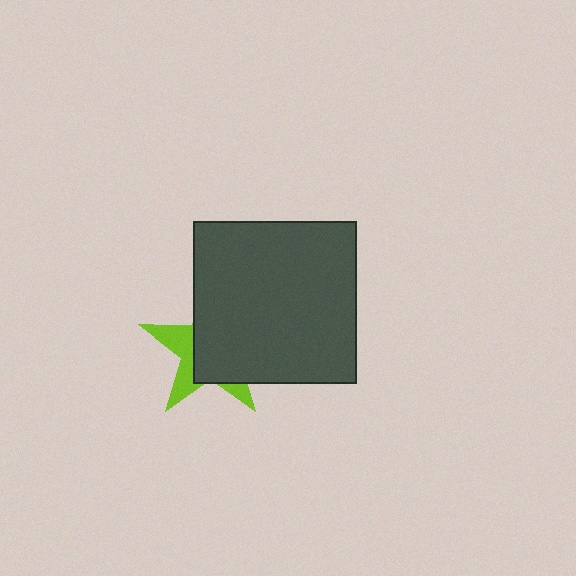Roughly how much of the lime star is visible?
A small part of it is visible (roughly 35%).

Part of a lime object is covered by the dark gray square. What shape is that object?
It is a star.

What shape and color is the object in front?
The object in front is a dark gray square.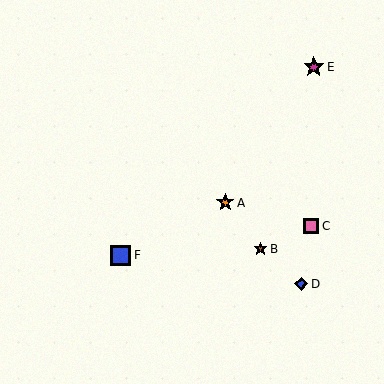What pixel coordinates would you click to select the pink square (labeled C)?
Click at (311, 226) to select the pink square C.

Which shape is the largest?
The magenta star (labeled E) is the largest.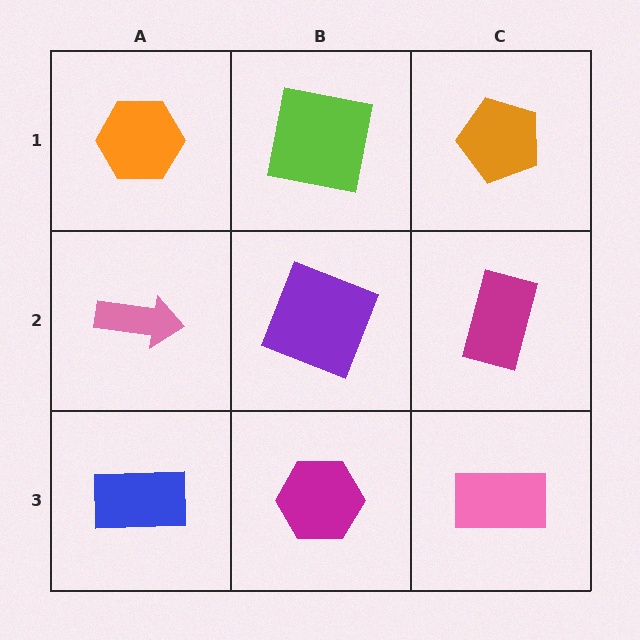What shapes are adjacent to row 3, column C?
A magenta rectangle (row 2, column C), a magenta hexagon (row 3, column B).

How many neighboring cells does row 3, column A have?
2.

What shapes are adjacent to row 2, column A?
An orange hexagon (row 1, column A), a blue rectangle (row 3, column A), a purple square (row 2, column B).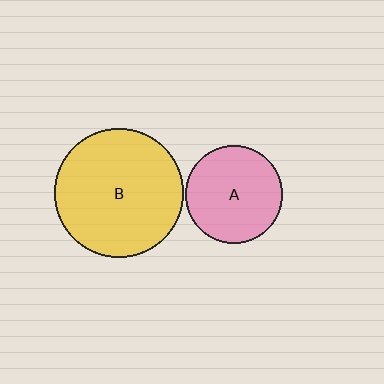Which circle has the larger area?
Circle B (yellow).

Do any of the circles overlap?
No, none of the circles overlap.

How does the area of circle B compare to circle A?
Approximately 1.8 times.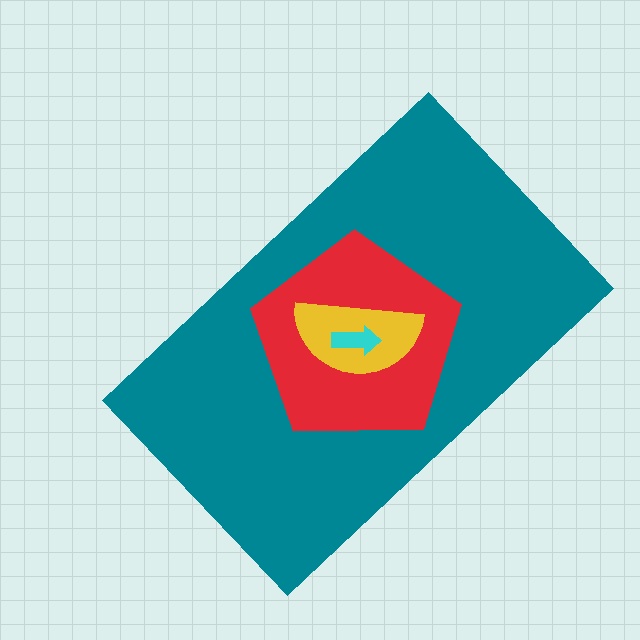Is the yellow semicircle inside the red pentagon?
Yes.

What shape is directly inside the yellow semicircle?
The cyan arrow.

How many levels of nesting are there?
4.